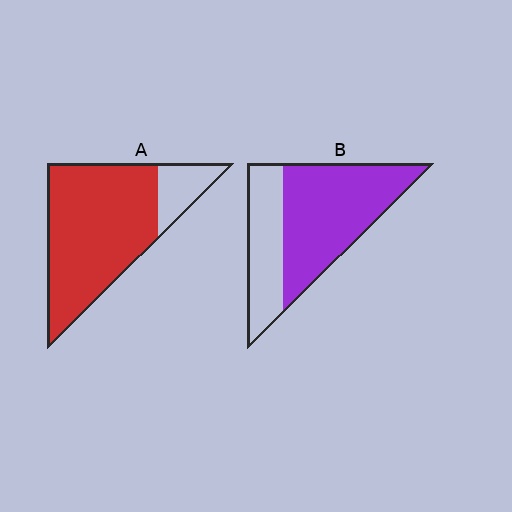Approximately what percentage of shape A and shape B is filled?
A is approximately 85% and B is approximately 65%.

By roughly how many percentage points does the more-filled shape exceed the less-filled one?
By roughly 20 percentage points (A over B).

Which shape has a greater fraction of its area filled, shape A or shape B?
Shape A.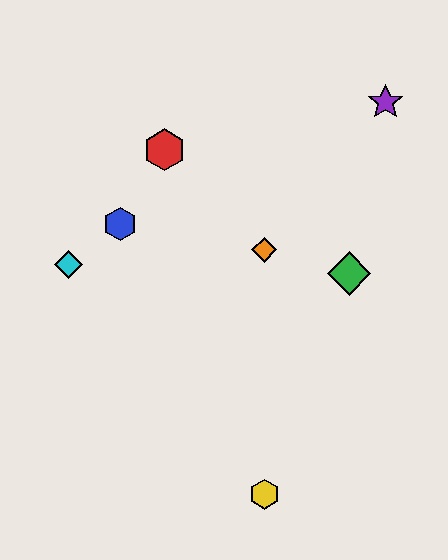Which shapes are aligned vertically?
The yellow hexagon, the orange diamond are aligned vertically.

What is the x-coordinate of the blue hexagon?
The blue hexagon is at x≈120.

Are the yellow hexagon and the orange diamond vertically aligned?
Yes, both are at x≈264.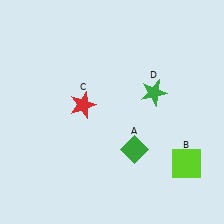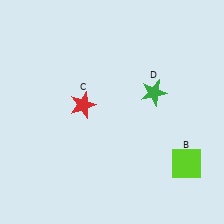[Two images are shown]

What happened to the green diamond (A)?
The green diamond (A) was removed in Image 2. It was in the bottom-right area of Image 1.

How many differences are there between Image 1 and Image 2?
There is 1 difference between the two images.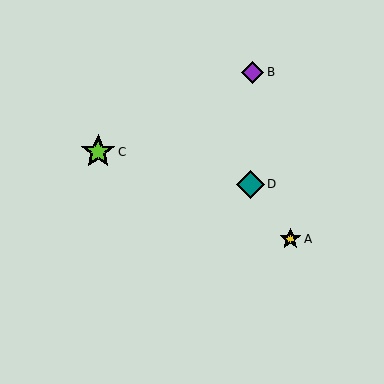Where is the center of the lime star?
The center of the lime star is at (98, 152).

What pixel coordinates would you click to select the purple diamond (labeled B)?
Click at (253, 72) to select the purple diamond B.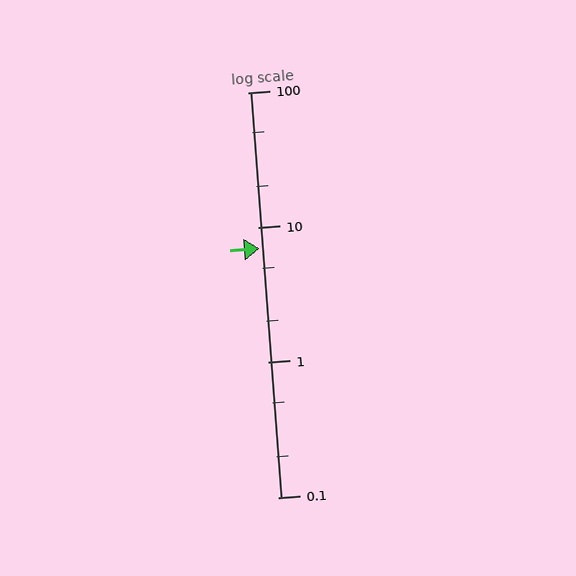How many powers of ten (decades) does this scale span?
The scale spans 3 decades, from 0.1 to 100.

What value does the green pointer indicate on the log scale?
The pointer indicates approximately 7.